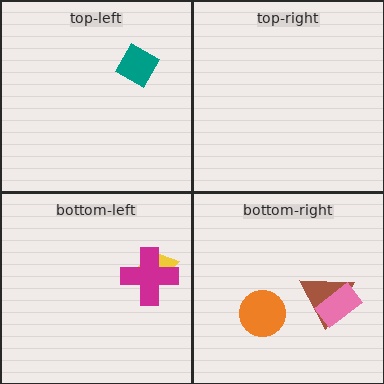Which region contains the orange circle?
The bottom-right region.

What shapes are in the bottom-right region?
The brown triangle, the pink rectangle, the orange circle.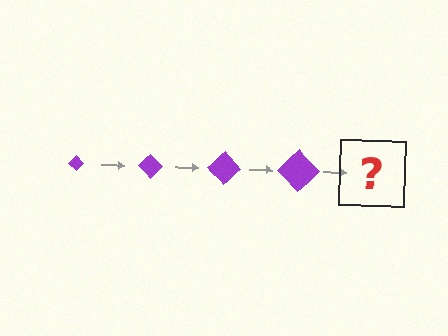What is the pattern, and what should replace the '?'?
The pattern is that the diamond gets progressively larger each step. The '?' should be a purple diamond, larger than the previous one.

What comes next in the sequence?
The next element should be a purple diamond, larger than the previous one.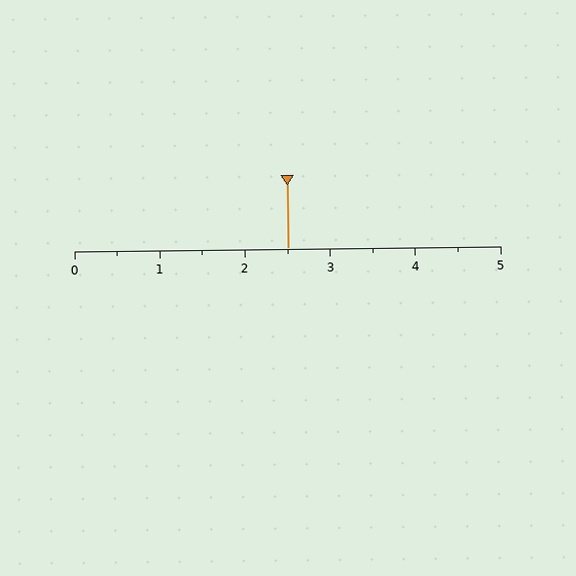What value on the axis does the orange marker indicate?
The marker indicates approximately 2.5.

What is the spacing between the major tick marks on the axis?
The major ticks are spaced 1 apart.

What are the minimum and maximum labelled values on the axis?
The axis runs from 0 to 5.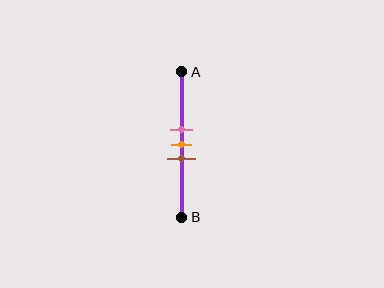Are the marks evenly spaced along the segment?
Yes, the marks are approximately evenly spaced.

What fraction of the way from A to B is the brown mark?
The brown mark is approximately 60% (0.6) of the way from A to B.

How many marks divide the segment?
There are 3 marks dividing the segment.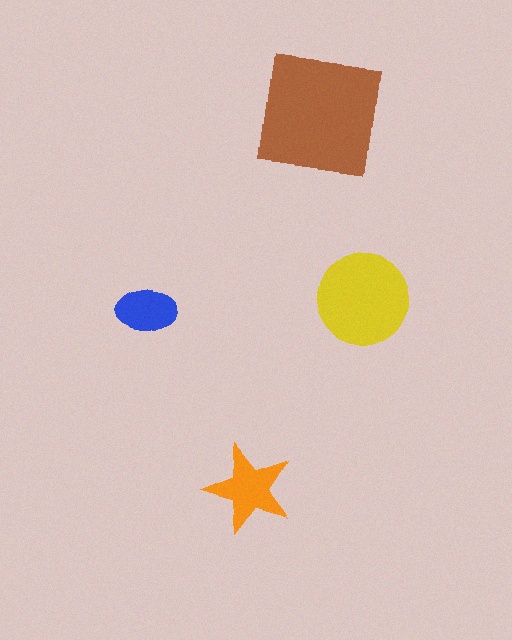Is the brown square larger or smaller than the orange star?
Larger.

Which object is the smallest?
The blue ellipse.